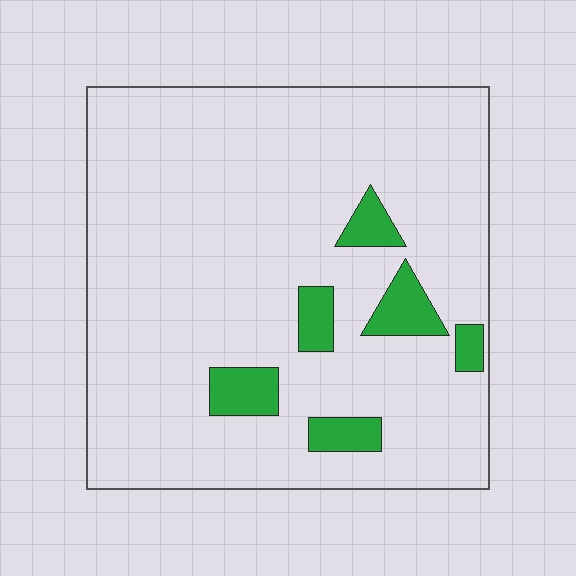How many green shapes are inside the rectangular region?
6.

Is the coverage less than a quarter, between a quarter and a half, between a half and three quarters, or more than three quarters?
Less than a quarter.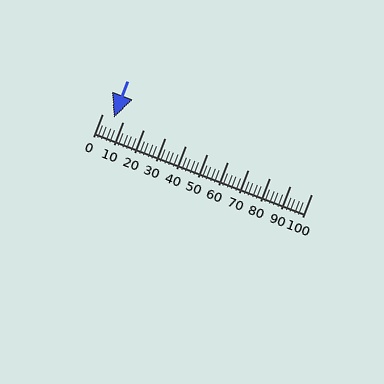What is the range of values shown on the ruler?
The ruler shows values from 0 to 100.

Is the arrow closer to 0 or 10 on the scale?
The arrow is closer to 10.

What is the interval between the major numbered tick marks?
The major tick marks are spaced 10 units apart.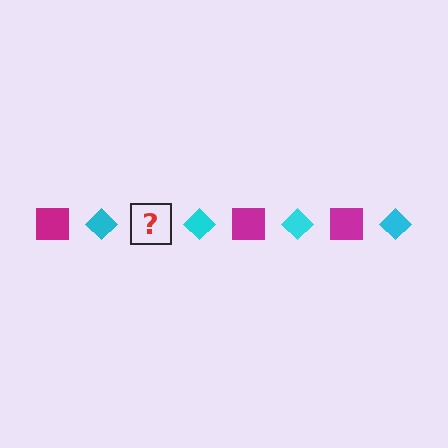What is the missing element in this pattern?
The missing element is a magenta square.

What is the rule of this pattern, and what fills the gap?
The rule is that the pattern alternates between magenta square and cyan diamond. The gap should be filled with a magenta square.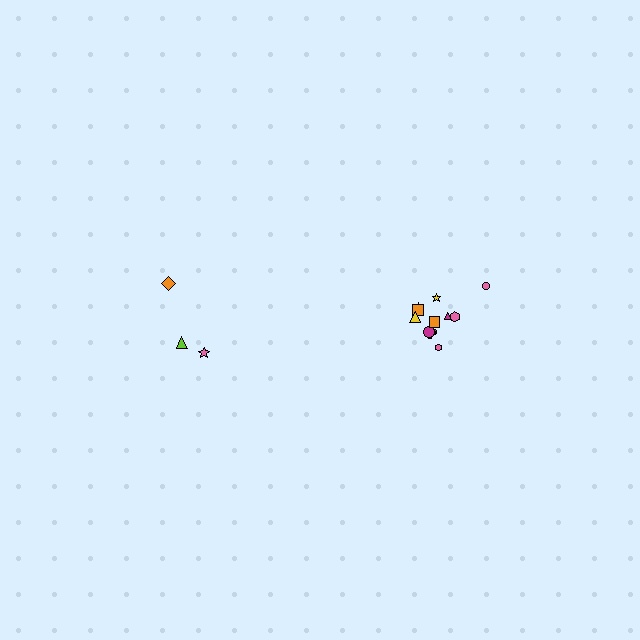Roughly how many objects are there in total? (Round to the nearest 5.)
Roughly 15 objects in total.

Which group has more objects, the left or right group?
The right group.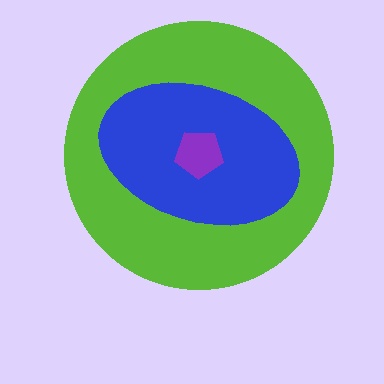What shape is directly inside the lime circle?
The blue ellipse.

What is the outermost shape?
The lime circle.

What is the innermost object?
The purple pentagon.